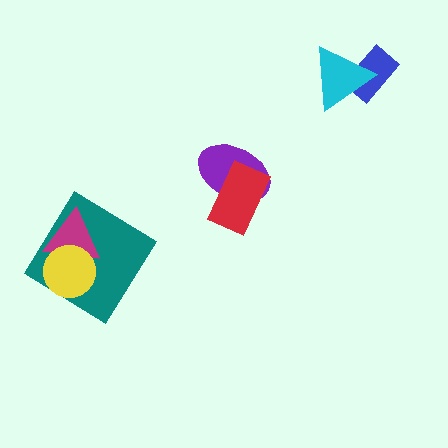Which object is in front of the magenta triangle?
The yellow circle is in front of the magenta triangle.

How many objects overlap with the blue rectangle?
1 object overlaps with the blue rectangle.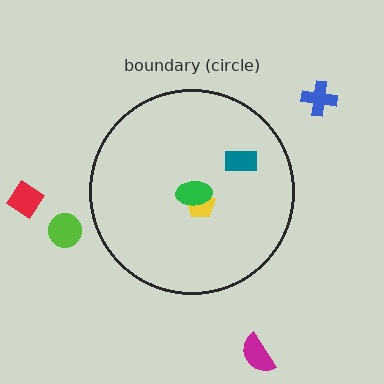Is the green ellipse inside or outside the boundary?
Inside.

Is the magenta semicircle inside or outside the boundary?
Outside.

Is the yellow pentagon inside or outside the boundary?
Inside.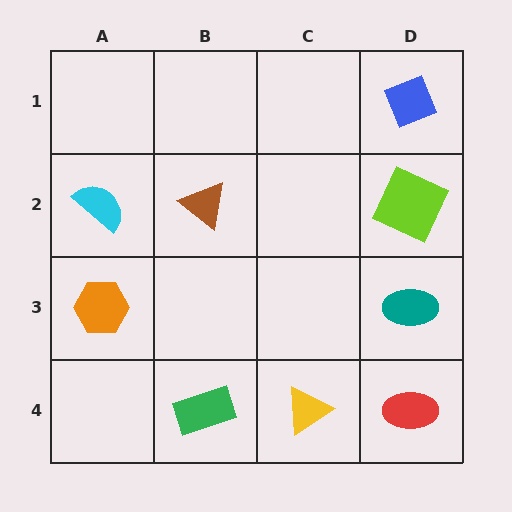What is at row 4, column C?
A yellow triangle.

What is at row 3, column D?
A teal ellipse.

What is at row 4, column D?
A red ellipse.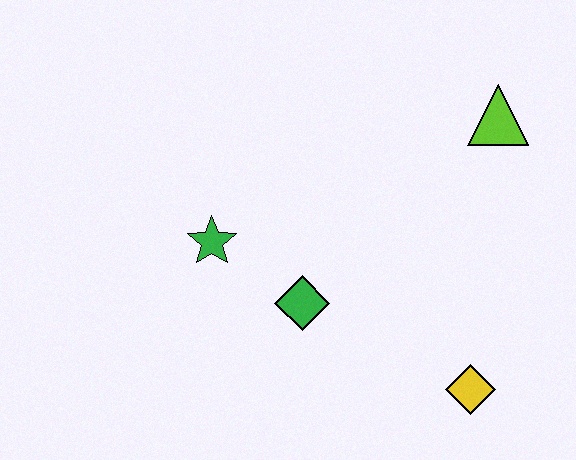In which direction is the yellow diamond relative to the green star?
The yellow diamond is to the right of the green star.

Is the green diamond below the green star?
Yes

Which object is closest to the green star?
The green diamond is closest to the green star.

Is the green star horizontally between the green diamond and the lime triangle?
No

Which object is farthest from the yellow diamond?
The green star is farthest from the yellow diamond.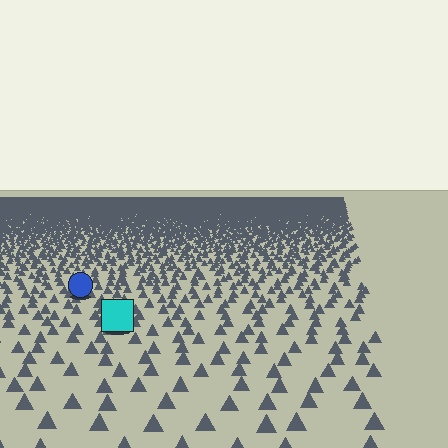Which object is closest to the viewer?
The cyan square is closest. The texture marks near it are larger and more spread out.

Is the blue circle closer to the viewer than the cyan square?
No. The cyan square is closer — you can tell from the texture gradient: the ground texture is coarser near it.